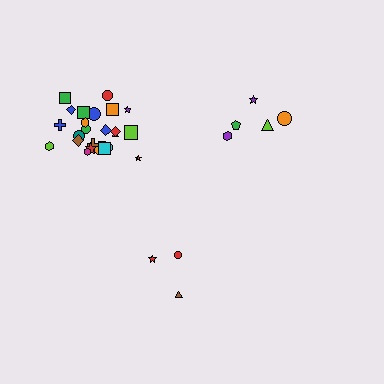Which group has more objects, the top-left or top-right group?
The top-left group.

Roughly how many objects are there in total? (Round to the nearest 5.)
Roughly 35 objects in total.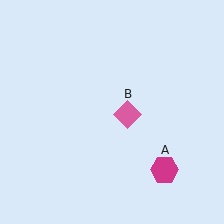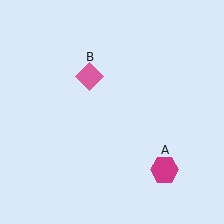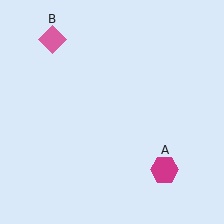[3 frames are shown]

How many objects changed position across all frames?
1 object changed position: pink diamond (object B).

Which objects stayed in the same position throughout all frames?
Magenta hexagon (object A) remained stationary.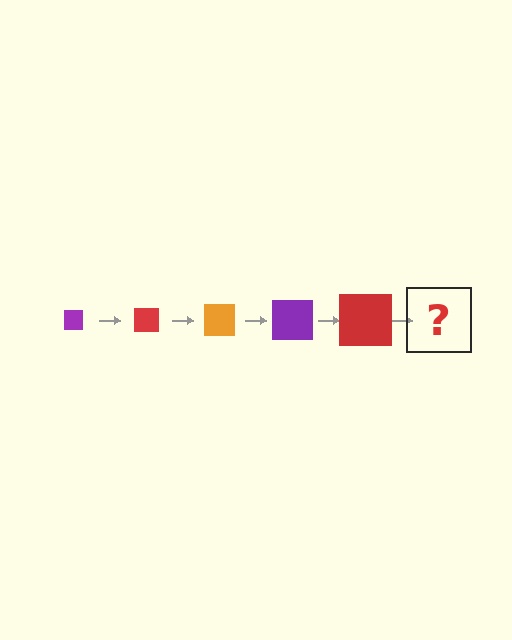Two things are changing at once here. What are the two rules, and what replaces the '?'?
The two rules are that the square grows larger each step and the color cycles through purple, red, and orange. The '?' should be an orange square, larger than the previous one.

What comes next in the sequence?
The next element should be an orange square, larger than the previous one.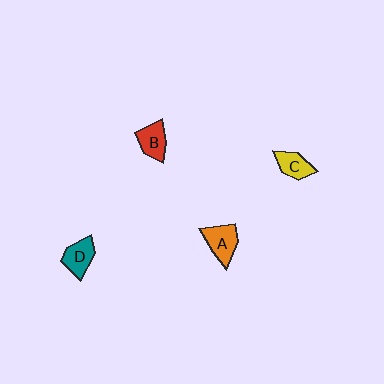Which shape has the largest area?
Shape A (orange).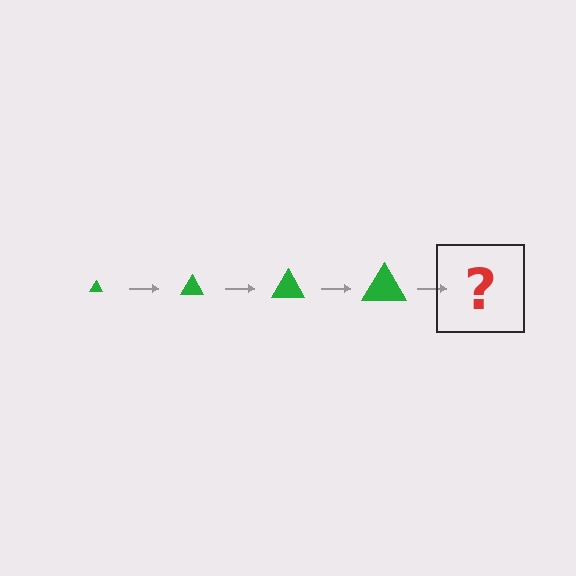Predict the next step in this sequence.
The next step is a green triangle, larger than the previous one.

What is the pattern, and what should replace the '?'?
The pattern is that the triangle gets progressively larger each step. The '?' should be a green triangle, larger than the previous one.